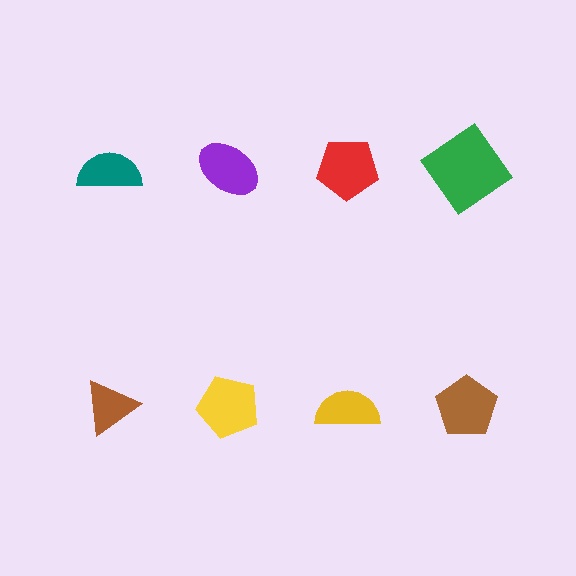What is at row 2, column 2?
A yellow pentagon.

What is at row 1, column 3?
A red pentagon.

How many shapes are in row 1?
4 shapes.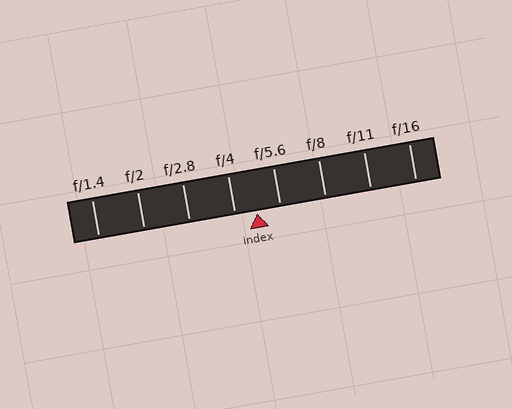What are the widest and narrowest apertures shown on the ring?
The widest aperture shown is f/1.4 and the narrowest is f/16.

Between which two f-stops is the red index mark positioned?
The index mark is between f/4 and f/5.6.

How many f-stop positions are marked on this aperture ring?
There are 8 f-stop positions marked.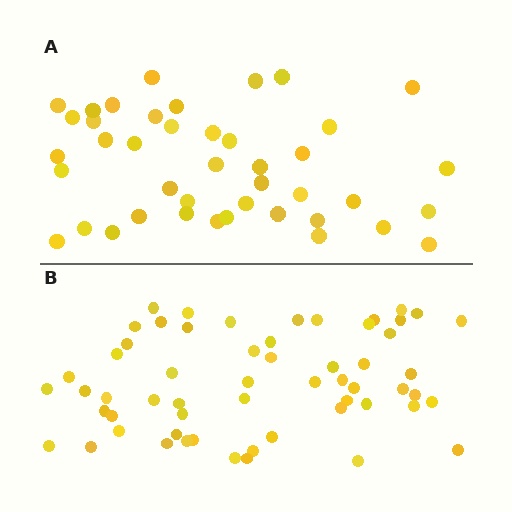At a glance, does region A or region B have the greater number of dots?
Region B (the bottom region) has more dots.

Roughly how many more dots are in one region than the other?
Region B has approximately 15 more dots than region A.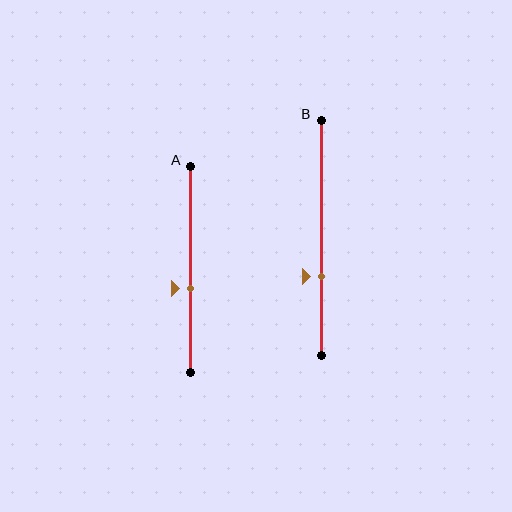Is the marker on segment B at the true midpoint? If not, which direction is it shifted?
No, the marker on segment B is shifted downward by about 16% of the segment length.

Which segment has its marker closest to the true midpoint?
Segment A has its marker closest to the true midpoint.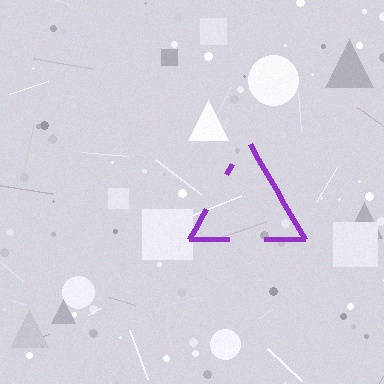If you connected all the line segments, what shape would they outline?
They would outline a triangle.